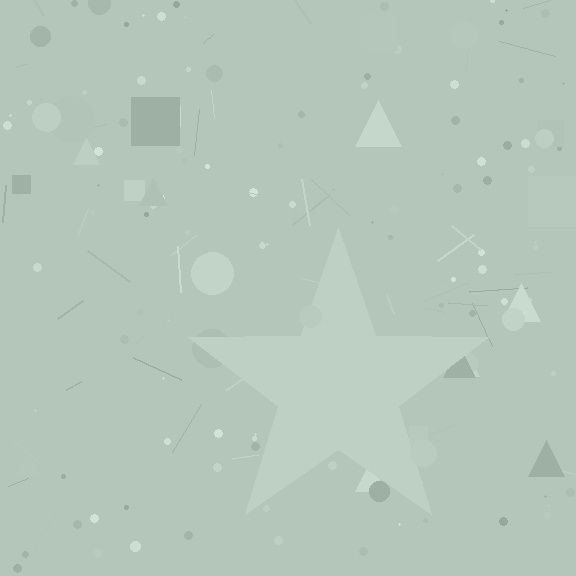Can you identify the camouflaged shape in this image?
The camouflaged shape is a star.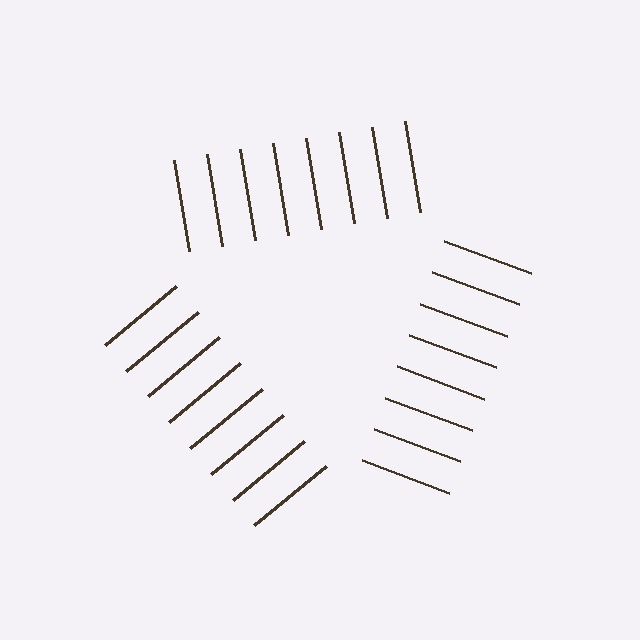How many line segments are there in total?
24 — 8 along each of the 3 edges.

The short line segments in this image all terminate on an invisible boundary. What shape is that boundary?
An illusory triangle — the line segments terminate on its edges but no continuous stroke is drawn.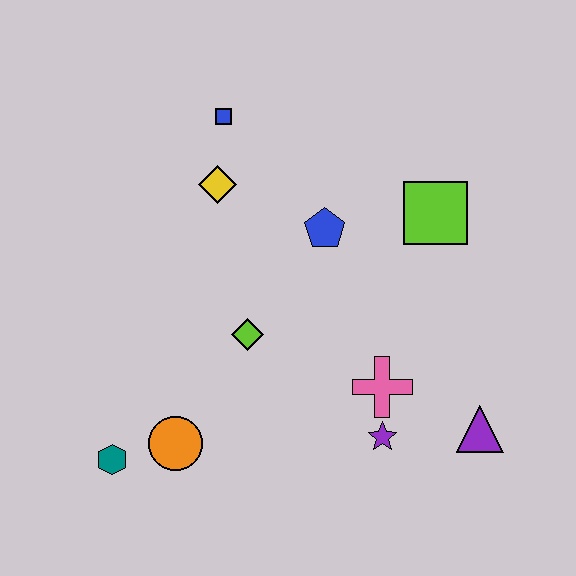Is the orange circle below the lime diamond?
Yes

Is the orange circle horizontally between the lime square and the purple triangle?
No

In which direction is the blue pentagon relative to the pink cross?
The blue pentagon is above the pink cross.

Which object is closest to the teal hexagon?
The orange circle is closest to the teal hexagon.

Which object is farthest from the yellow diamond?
The purple triangle is farthest from the yellow diamond.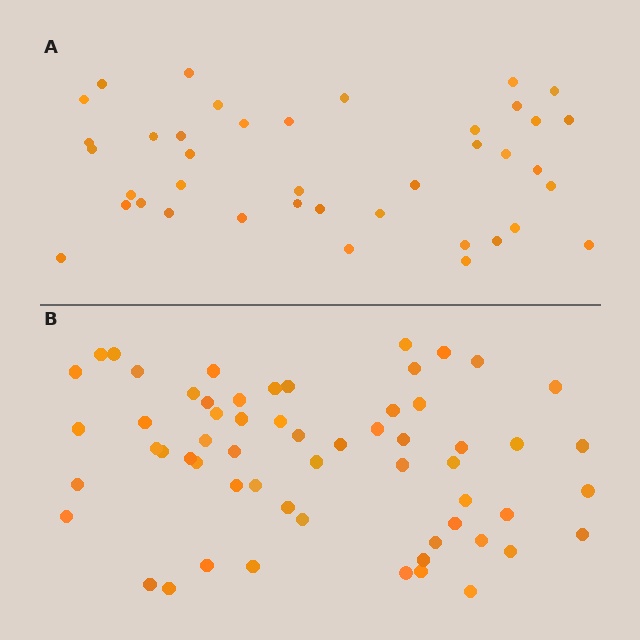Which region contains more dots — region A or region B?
Region B (the bottom region) has more dots.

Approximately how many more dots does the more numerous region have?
Region B has approximately 20 more dots than region A.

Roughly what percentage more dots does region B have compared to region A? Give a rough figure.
About 50% more.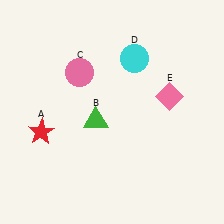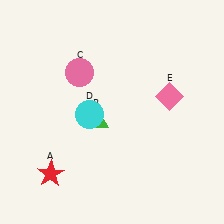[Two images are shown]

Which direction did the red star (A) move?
The red star (A) moved down.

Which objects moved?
The objects that moved are: the red star (A), the cyan circle (D).